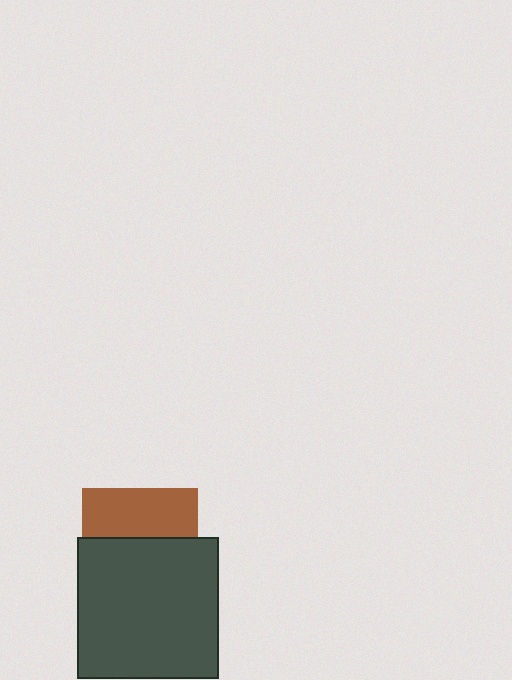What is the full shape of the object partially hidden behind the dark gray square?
The partially hidden object is a brown square.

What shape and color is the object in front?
The object in front is a dark gray square.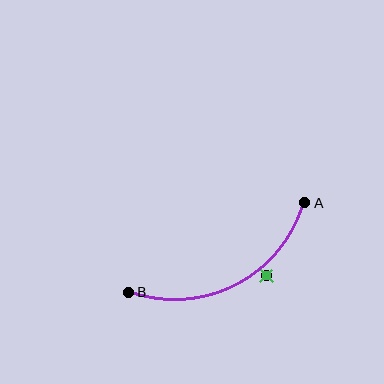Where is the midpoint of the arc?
The arc midpoint is the point on the curve farthest from the straight line joining A and B. It sits below that line.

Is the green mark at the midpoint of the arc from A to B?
No — the green mark does not lie on the arc at all. It sits slightly outside the curve.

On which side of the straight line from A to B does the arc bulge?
The arc bulges below the straight line connecting A and B.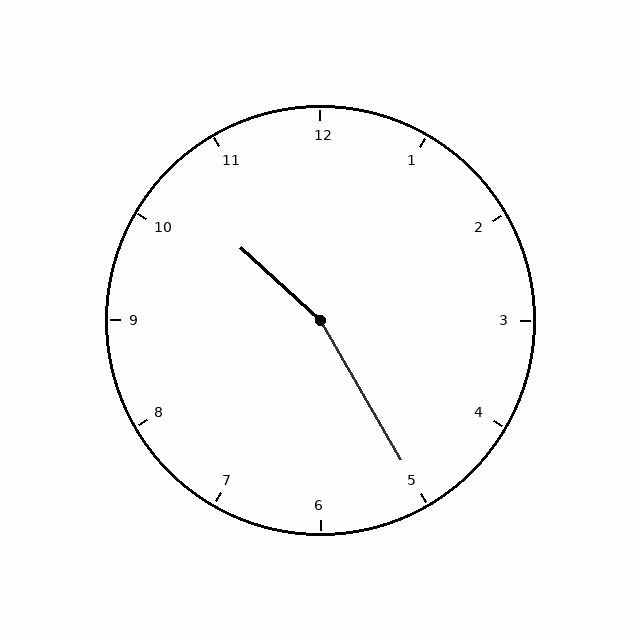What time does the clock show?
10:25.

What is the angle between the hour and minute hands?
Approximately 162 degrees.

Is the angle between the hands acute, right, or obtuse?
It is obtuse.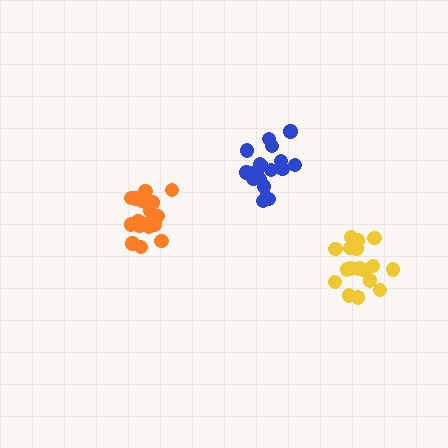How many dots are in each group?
Group 1: 18 dots, Group 2: 18 dots, Group 3: 17 dots (53 total).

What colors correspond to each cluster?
The clusters are colored: orange, blue, yellow.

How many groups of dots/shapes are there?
There are 3 groups.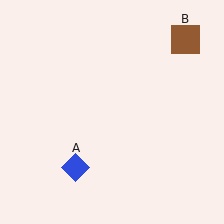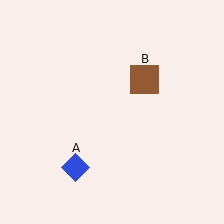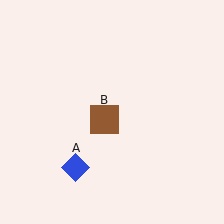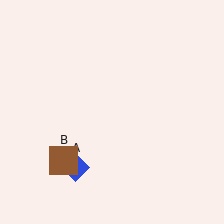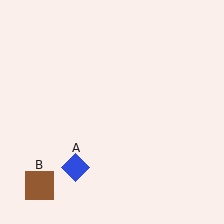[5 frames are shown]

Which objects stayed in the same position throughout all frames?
Blue diamond (object A) remained stationary.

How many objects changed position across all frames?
1 object changed position: brown square (object B).